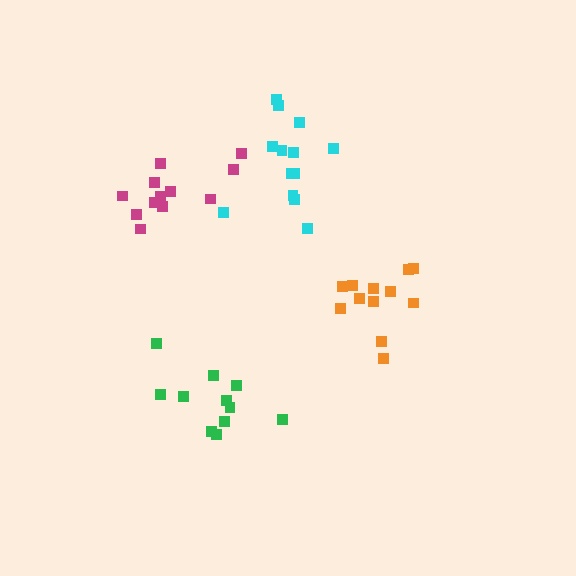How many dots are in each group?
Group 1: 12 dots, Group 2: 11 dots, Group 3: 12 dots, Group 4: 13 dots (48 total).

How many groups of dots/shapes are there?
There are 4 groups.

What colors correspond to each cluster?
The clusters are colored: magenta, green, orange, cyan.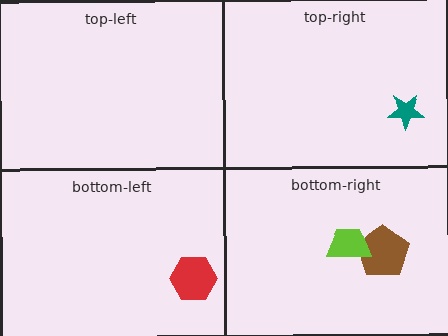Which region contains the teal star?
The top-right region.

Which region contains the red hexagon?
The bottom-left region.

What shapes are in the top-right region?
The teal star.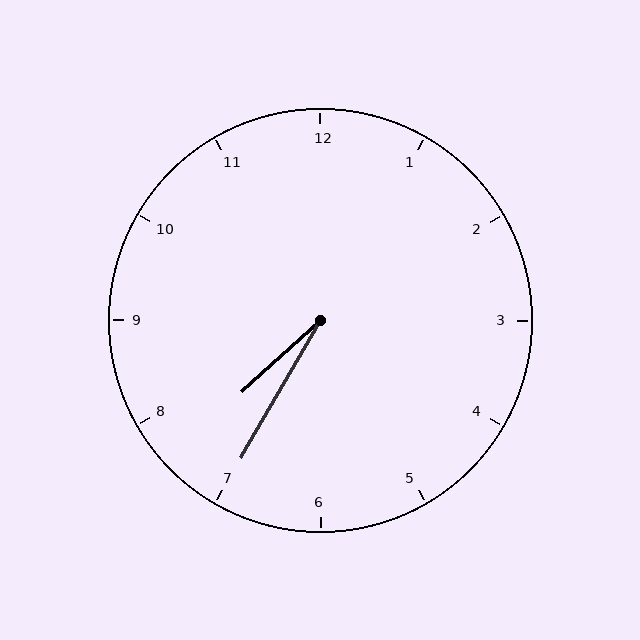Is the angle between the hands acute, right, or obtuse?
It is acute.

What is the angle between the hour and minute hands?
Approximately 18 degrees.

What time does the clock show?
7:35.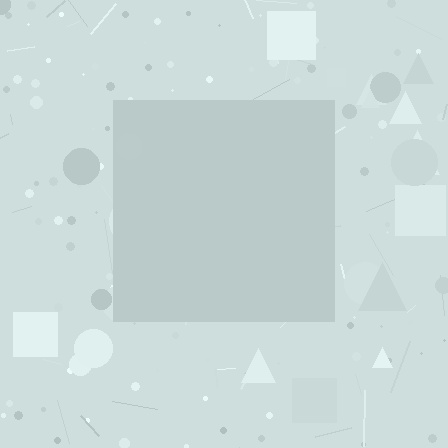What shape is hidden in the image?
A square is hidden in the image.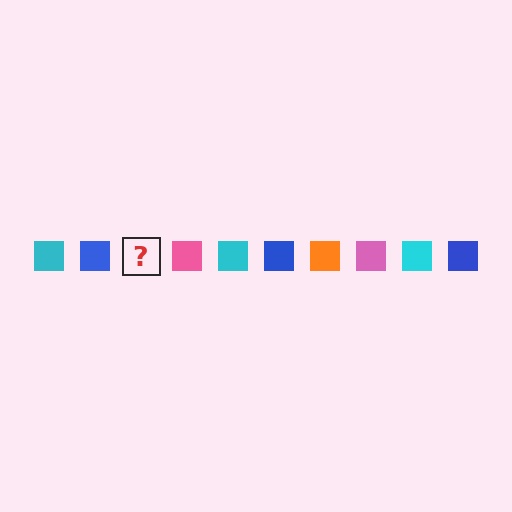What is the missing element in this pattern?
The missing element is an orange square.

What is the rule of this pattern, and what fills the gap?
The rule is that the pattern cycles through cyan, blue, orange, pink squares. The gap should be filled with an orange square.